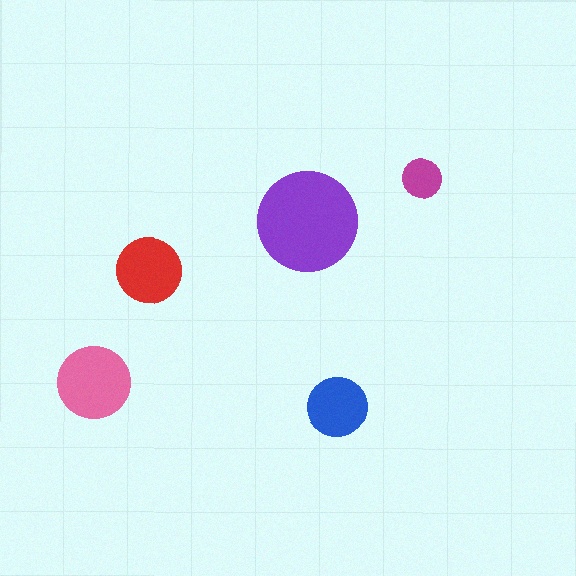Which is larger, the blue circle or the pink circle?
The pink one.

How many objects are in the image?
There are 5 objects in the image.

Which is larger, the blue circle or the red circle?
The red one.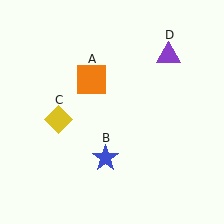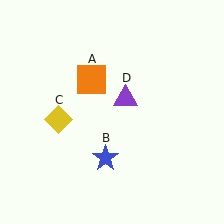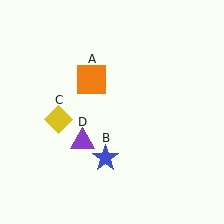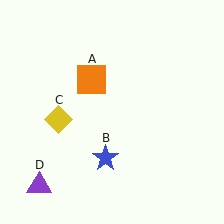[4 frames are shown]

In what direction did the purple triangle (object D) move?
The purple triangle (object D) moved down and to the left.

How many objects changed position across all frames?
1 object changed position: purple triangle (object D).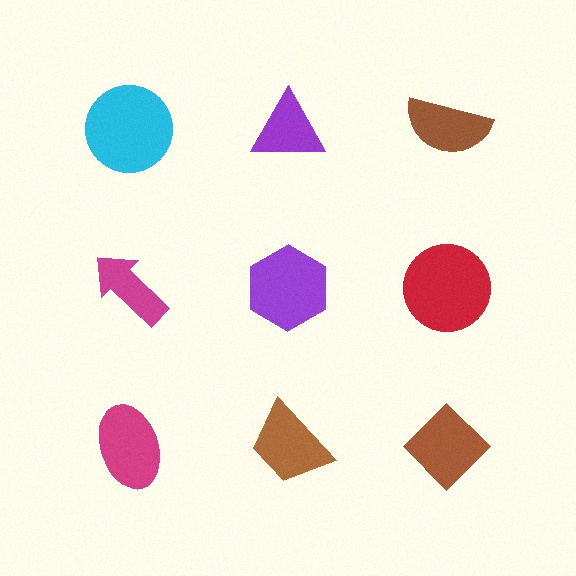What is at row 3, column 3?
A brown diamond.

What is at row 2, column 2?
A purple hexagon.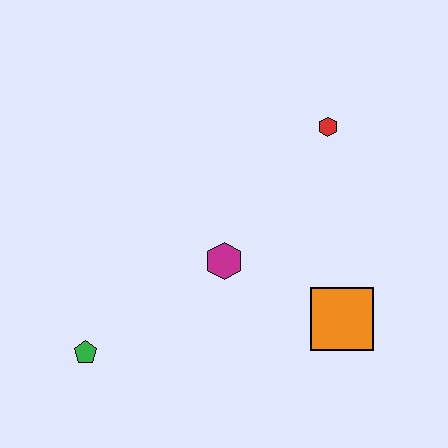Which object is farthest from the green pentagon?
The red hexagon is farthest from the green pentagon.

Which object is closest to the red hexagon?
The magenta hexagon is closest to the red hexagon.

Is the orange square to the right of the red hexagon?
Yes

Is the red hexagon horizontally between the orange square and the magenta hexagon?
Yes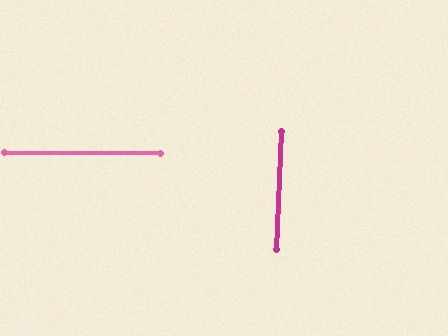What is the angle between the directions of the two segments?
Approximately 88 degrees.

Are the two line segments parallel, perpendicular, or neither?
Perpendicular — they meet at approximately 88°.